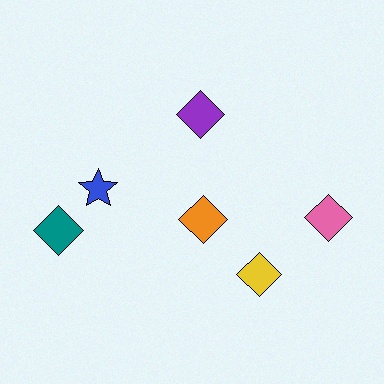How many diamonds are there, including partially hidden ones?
There are 5 diamonds.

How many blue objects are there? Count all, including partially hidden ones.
There is 1 blue object.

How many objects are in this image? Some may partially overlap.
There are 6 objects.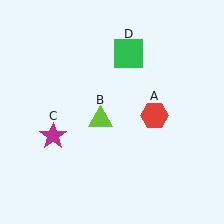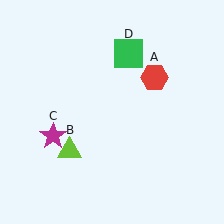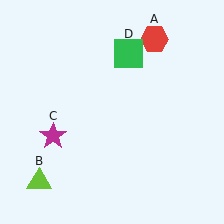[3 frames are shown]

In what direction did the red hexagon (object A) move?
The red hexagon (object A) moved up.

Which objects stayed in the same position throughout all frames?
Magenta star (object C) and green square (object D) remained stationary.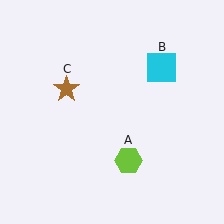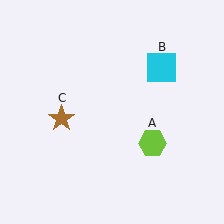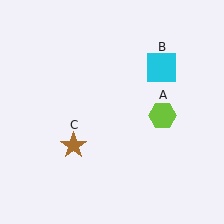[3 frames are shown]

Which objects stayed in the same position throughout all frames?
Cyan square (object B) remained stationary.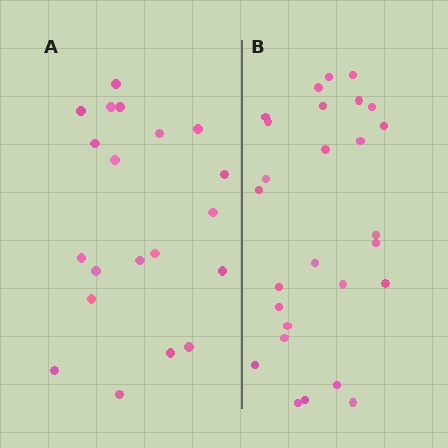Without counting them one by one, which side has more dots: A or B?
Region B (the right region) has more dots.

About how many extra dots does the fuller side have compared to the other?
Region B has roughly 8 or so more dots than region A.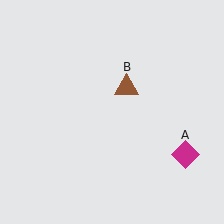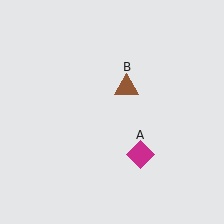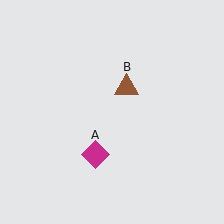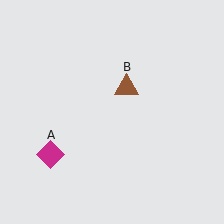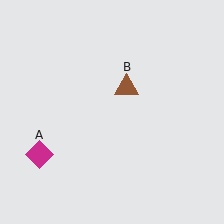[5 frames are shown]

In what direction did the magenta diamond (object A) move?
The magenta diamond (object A) moved left.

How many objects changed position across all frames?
1 object changed position: magenta diamond (object A).